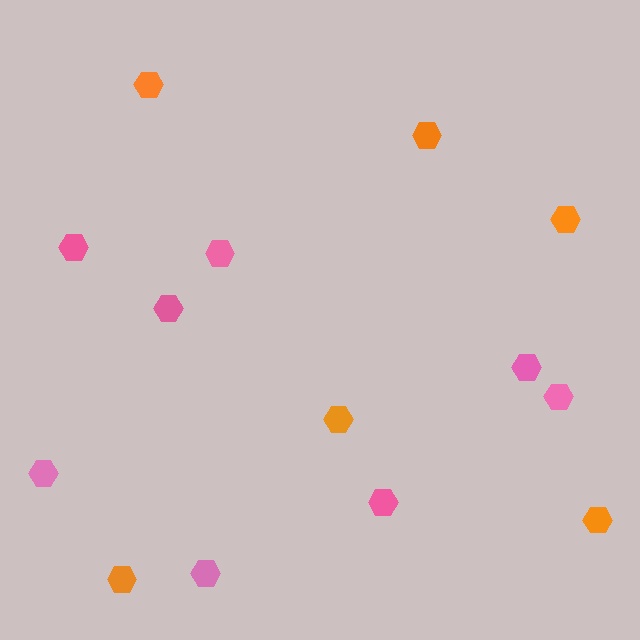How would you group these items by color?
There are 2 groups: one group of orange hexagons (6) and one group of pink hexagons (8).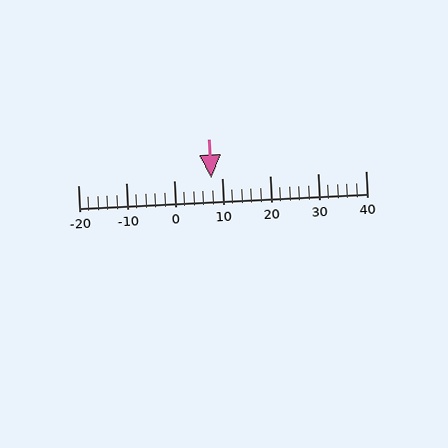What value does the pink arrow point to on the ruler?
The pink arrow points to approximately 8.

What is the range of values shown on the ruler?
The ruler shows values from -20 to 40.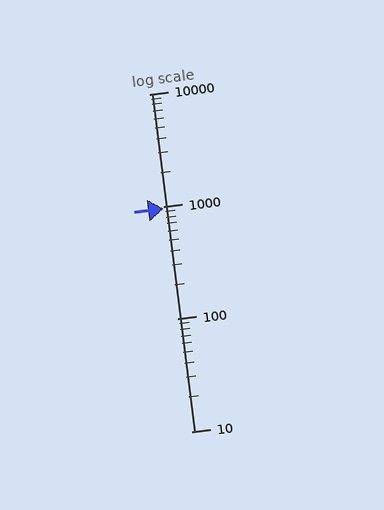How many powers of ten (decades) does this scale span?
The scale spans 3 decades, from 10 to 10000.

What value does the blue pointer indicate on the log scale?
The pointer indicates approximately 960.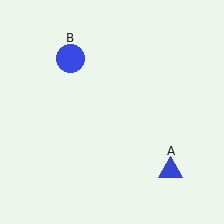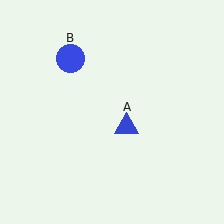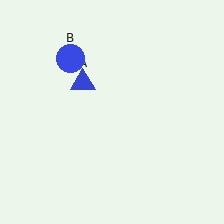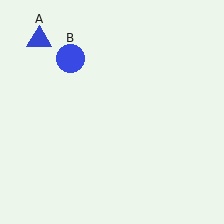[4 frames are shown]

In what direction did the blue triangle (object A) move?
The blue triangle (object A) moved up and to the left.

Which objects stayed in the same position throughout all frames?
Blue circle (object B) remained stationary.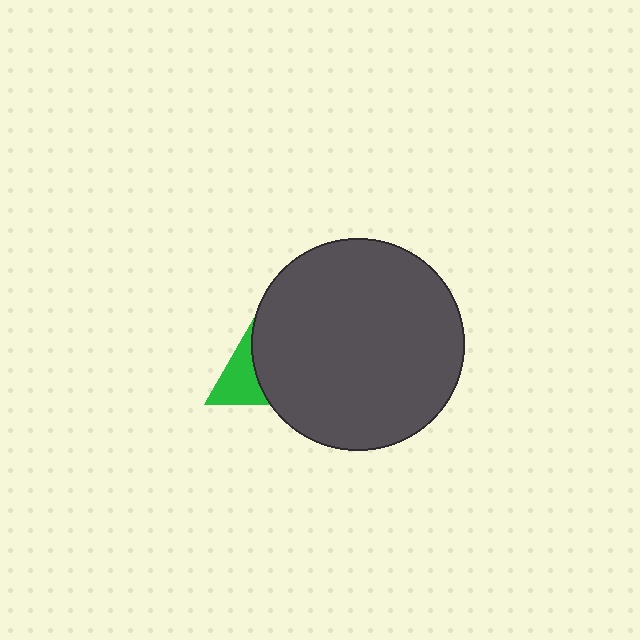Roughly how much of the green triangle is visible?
About half of it is visible (roughly 45%).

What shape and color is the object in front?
The object in front is a dark gray circle.